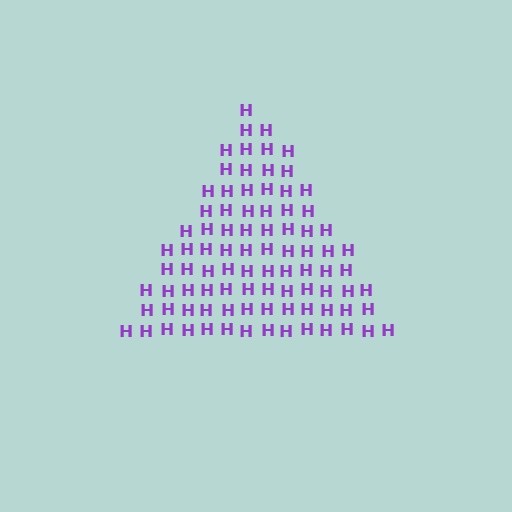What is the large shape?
The large shape is a triangle.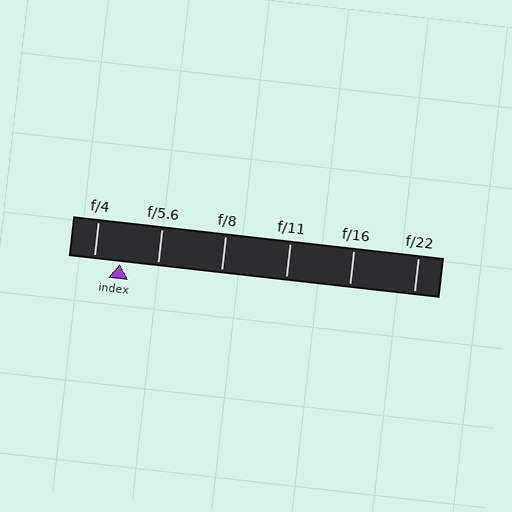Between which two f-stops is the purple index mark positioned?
The index mark is between f/4 and f/5.6.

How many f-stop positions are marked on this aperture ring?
There are 6 f-stop positions marked.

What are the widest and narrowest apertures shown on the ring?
The widest aperture shown is f/4 and the narrowest is f/22.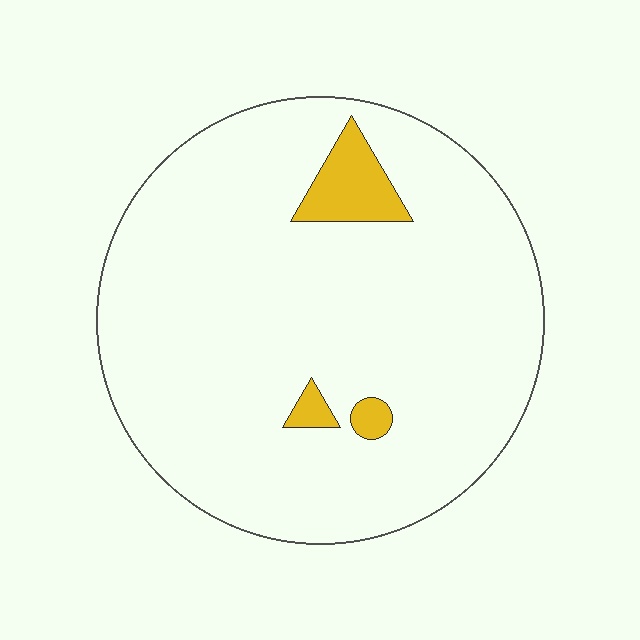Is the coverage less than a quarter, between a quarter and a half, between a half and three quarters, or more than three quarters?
Less than a quarter.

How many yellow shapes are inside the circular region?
3.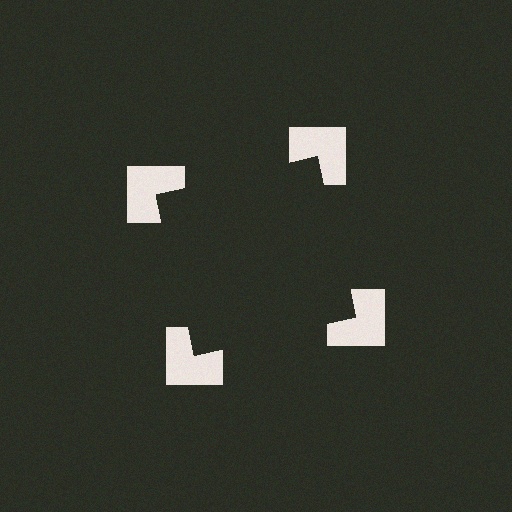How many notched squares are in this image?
There are 4 — one at each vertex of the illusory square.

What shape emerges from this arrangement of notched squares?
An illusory square — its edges are inferred from the aligned wedge cuts in the notched squares, not physically drawn.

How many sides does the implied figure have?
4 sides.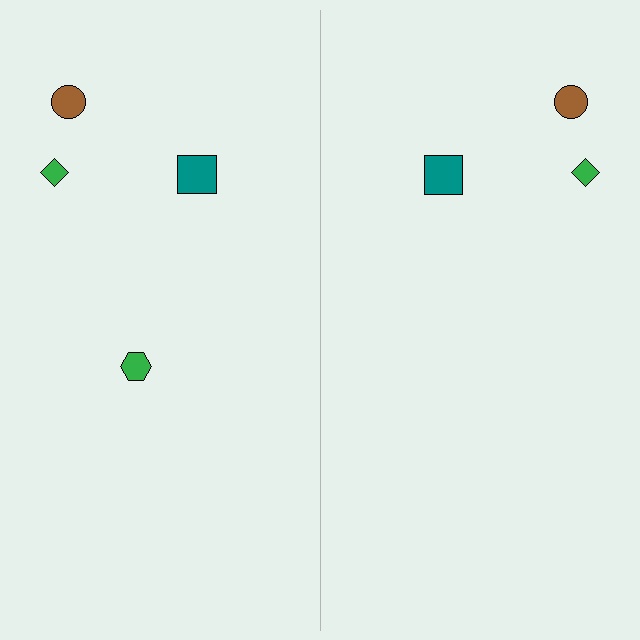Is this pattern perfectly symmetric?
No, the pattern is not perfectly symmetric. A green hexagon is missing from the right side.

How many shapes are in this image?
There are 7 shapes in this image.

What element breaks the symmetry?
A green hexagon is missing from the right side.